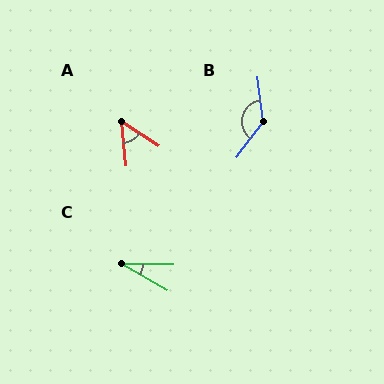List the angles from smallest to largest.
C (30°), A (51°), B (136°).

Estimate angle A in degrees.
Approximately 51 degrees.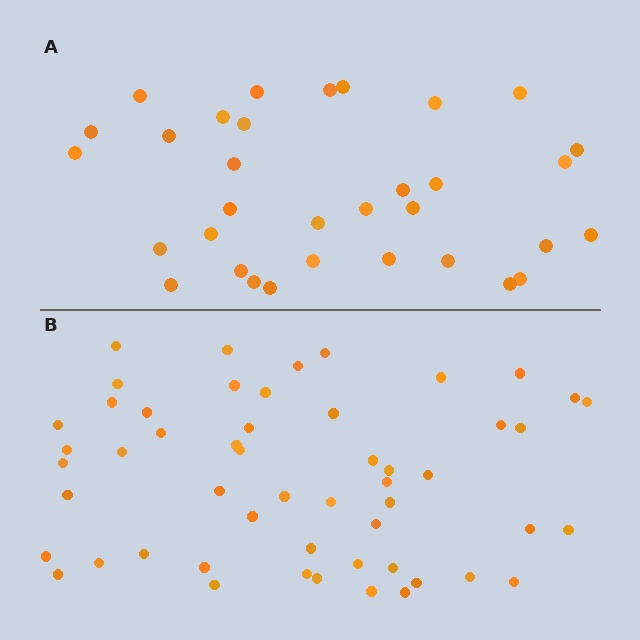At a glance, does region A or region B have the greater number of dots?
Region B (the bottom region) has more dots.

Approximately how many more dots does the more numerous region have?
Region B has approximately 20 more dots than region A.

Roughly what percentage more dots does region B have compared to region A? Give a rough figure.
About 60% more.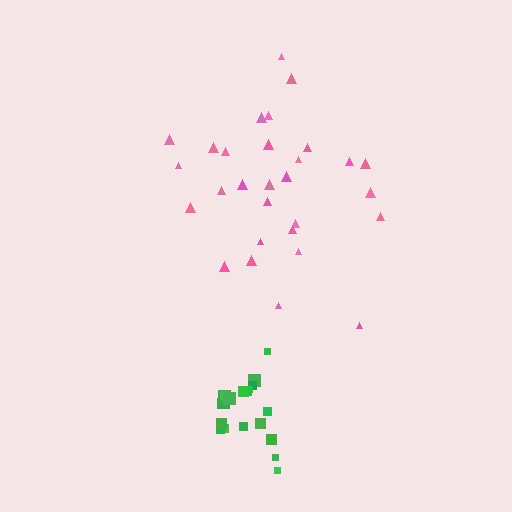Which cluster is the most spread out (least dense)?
Pink.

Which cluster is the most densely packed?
Green.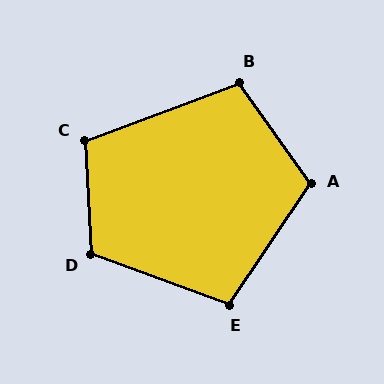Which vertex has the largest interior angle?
D, at approximately 113 degrees.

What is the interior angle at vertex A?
Approximately 111 degrees (obtuse).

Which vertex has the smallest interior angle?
E, at approximately 104 degrees.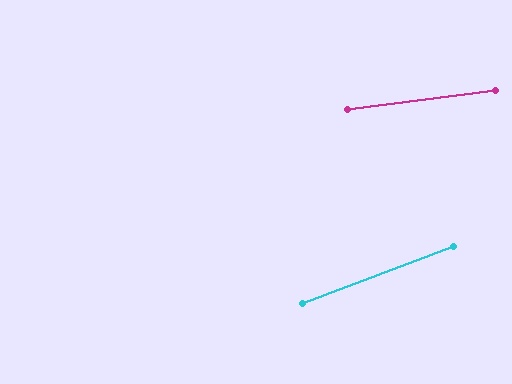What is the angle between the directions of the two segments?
Approximately 13 degrees.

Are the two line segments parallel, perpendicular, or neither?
Neither parallel nor perpendicular — they differ by about 13°.